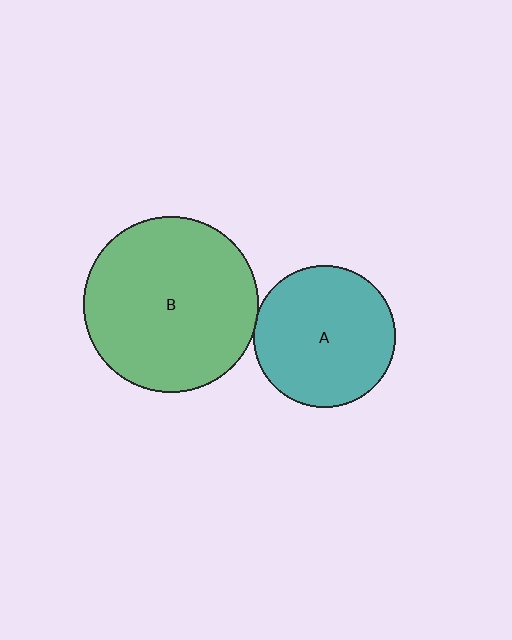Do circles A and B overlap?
Yes.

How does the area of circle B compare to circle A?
Approximately 1.5 times.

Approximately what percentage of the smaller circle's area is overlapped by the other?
Approximately 5%.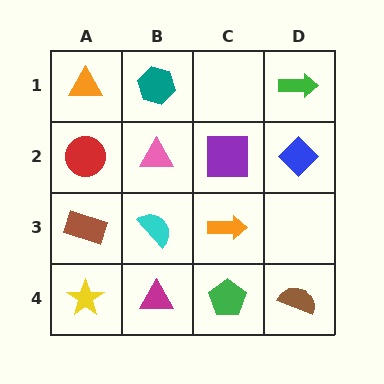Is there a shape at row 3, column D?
No, that cell is empty.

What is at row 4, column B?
A magenta triangle.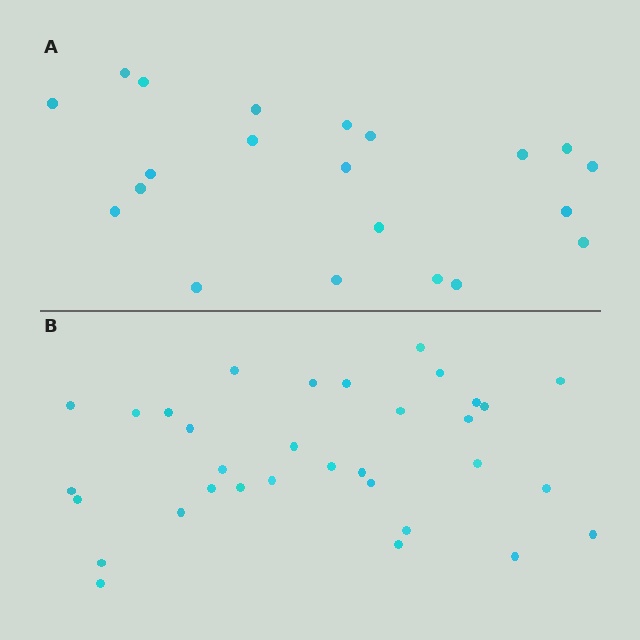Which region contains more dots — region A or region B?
Region B (the bottom region) has more dots.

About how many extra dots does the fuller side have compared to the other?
Region B has roughly 12 or so more dots than region A.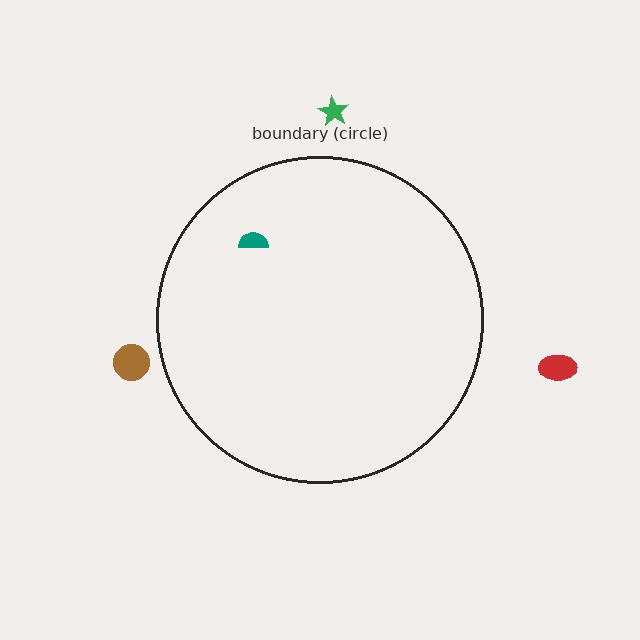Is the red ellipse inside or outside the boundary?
Outside.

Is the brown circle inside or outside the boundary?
Outside.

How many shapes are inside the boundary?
1 inside, 3 outside.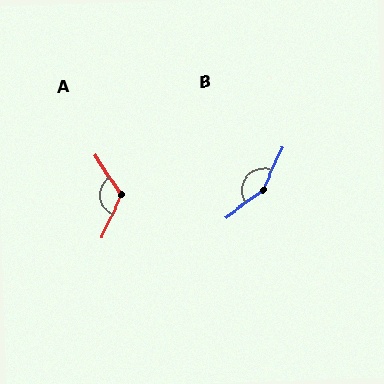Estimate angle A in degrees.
Approximately 121 degrees.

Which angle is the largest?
B, at approximately 150 degrees.